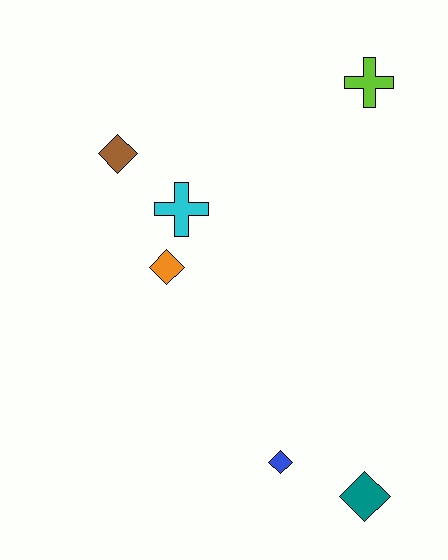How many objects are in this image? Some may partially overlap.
There are 6 objects.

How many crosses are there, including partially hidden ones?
There are 2 crosses.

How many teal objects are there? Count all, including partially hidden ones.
There is 1 teal object.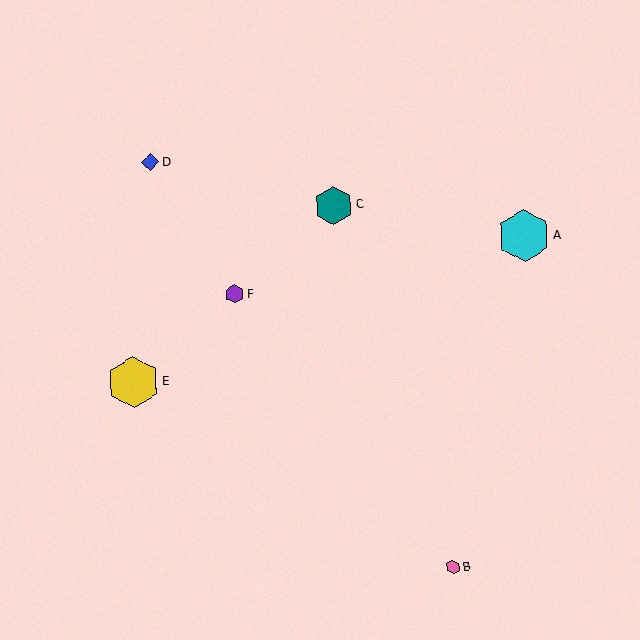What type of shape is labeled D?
Shape D is a blue diamond.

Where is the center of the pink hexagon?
The center of the pink hexagon is at (453, 567).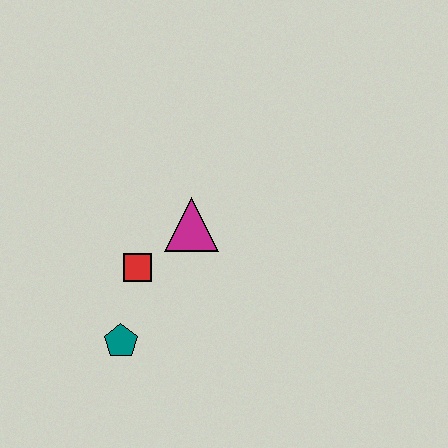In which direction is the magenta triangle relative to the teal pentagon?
The magenta triangle is above the teal pentagon.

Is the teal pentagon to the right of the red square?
No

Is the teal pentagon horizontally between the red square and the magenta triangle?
No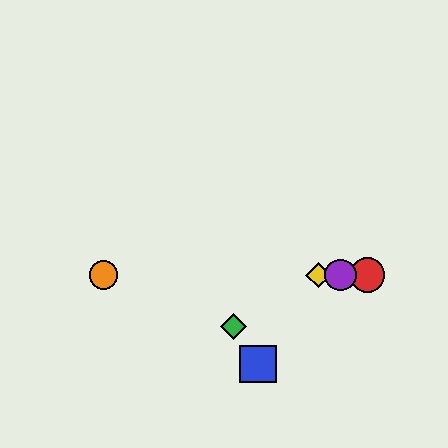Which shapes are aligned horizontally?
The red circle, the yellow diamond, the purple circle, the orange circle are aligned horizontally.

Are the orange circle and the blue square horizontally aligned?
No, the orange circle is at y≈275 and the blue square is at y≈364.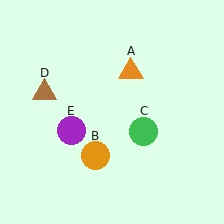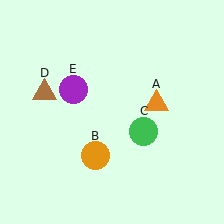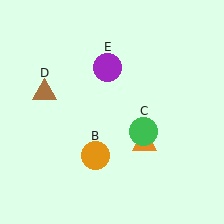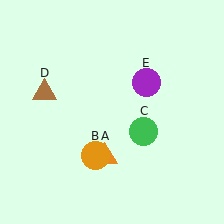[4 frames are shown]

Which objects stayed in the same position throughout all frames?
Orange circle (object B) and green circle (object C) and brown triangle (object D) remained stationary.